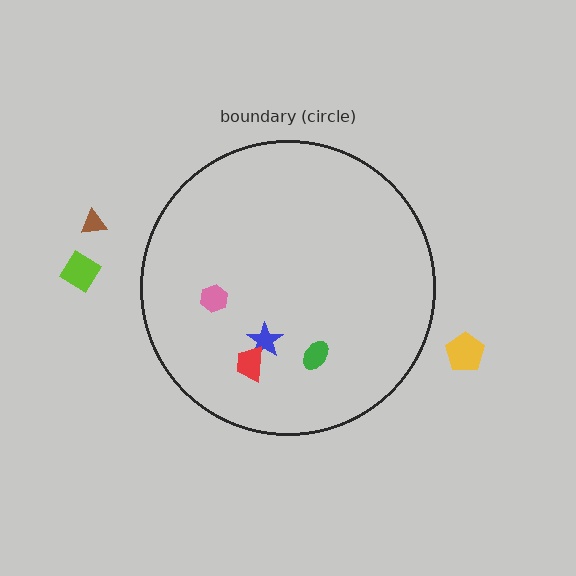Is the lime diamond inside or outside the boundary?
Outside.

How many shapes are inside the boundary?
4 inside, 3 outside.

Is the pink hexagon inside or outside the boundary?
Inside.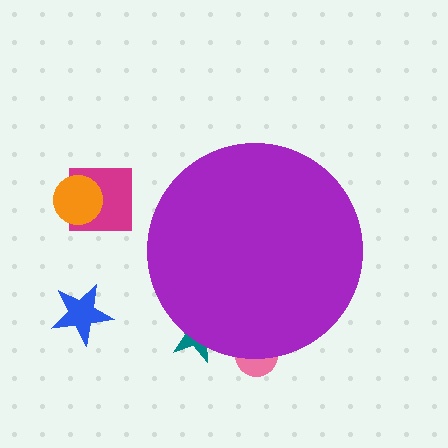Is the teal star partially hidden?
Yes, the teal star is partially hidden behind the purple circle.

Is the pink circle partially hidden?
Yes, the pink circle is partially hidden behind the purple circle.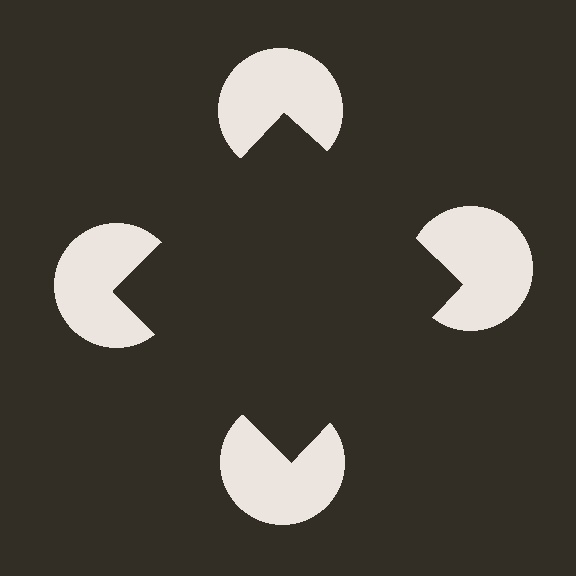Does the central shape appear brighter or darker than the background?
It typically appears slightly darker than the background, even though no actual brightness change is drawn.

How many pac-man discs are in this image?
There are 4 — one at each vertex of the illusory square.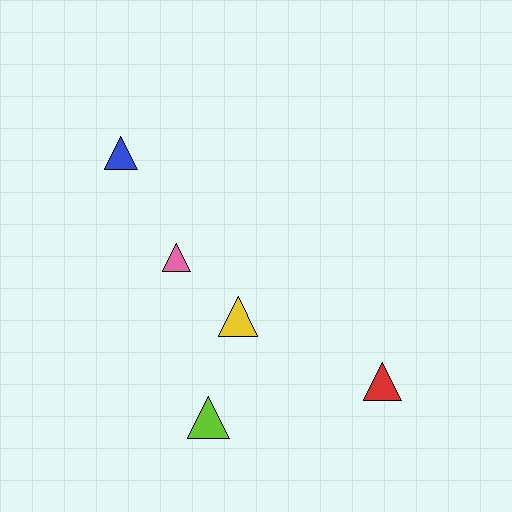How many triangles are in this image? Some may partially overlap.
There are 5 triangles.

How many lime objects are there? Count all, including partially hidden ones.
There is 1 lime object.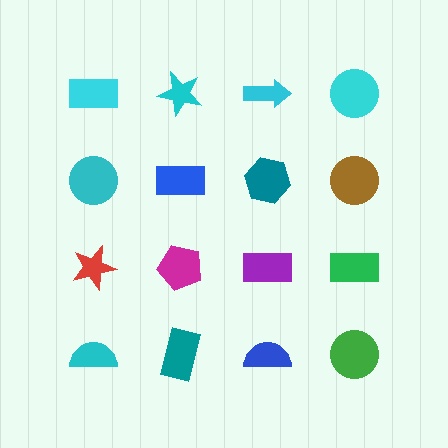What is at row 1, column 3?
A cyan arrow.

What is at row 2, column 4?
A brown circle.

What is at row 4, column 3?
A blue semicircle.